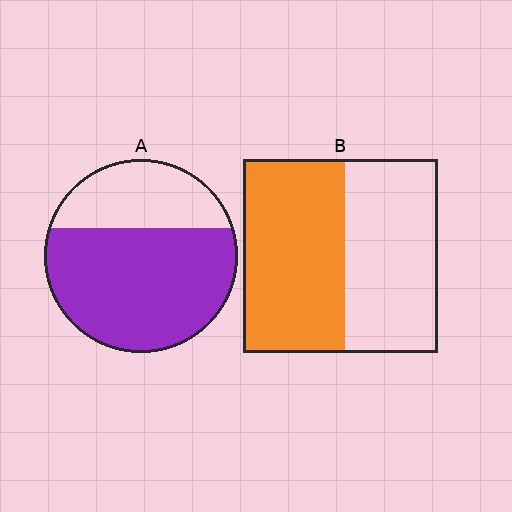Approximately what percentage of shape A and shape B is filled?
A is approximately 70% and B is approximately 50%.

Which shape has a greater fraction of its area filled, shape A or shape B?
Shape A.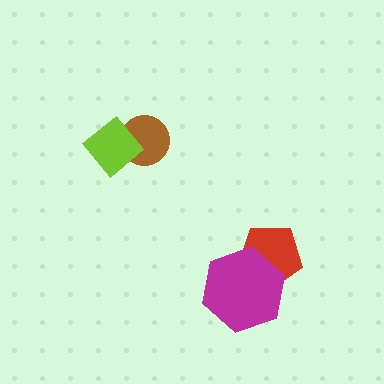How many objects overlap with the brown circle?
1 object overlaps with the brown circle.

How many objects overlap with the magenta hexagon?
1 object overlaps with the magenta hexagon.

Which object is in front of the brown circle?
The lime diamond is in front of the brown circle.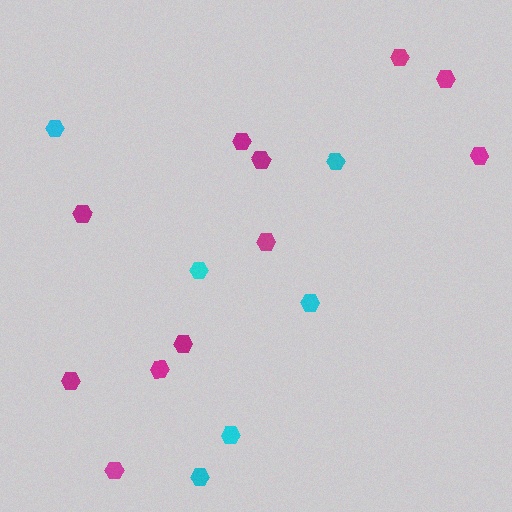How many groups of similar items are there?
There are 2 groups: one group of cyan hexagons (6) and one group of magenta hexagons (11).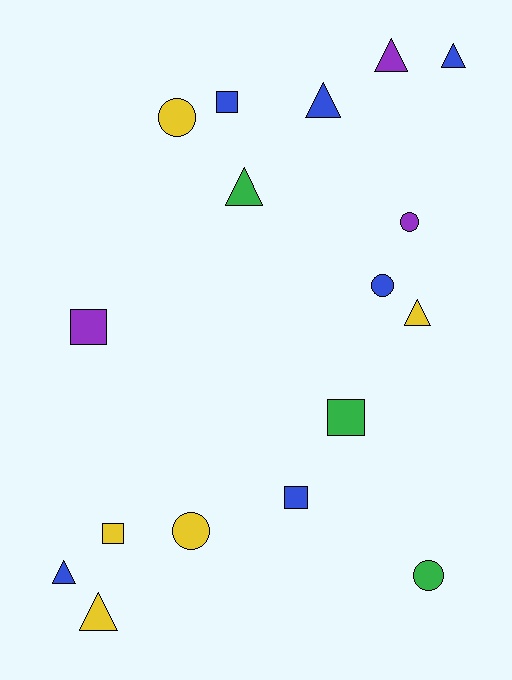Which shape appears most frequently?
Triangle, with 7 objects.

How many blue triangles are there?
There are 3 blue triangles.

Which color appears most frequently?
Blue, with 6 objects.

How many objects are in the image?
There are 17 objects.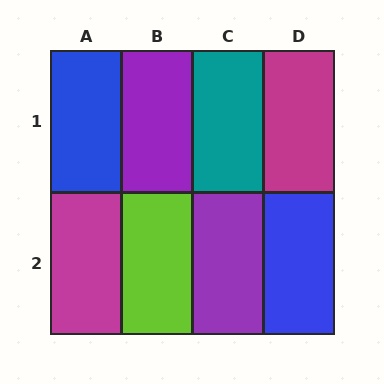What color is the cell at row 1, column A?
Blue.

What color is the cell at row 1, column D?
Magenta.